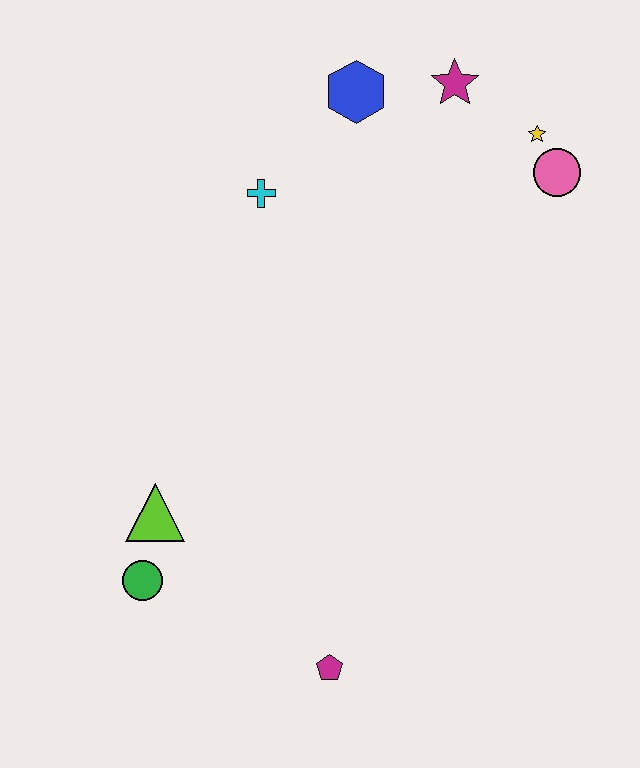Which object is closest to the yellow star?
The pink circle is closest to the yellow star.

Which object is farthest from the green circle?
The yellow star is farthest from the green circle.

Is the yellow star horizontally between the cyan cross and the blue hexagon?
No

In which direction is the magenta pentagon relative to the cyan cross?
The magenta pentagon is below the cyan cross.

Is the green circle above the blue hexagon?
No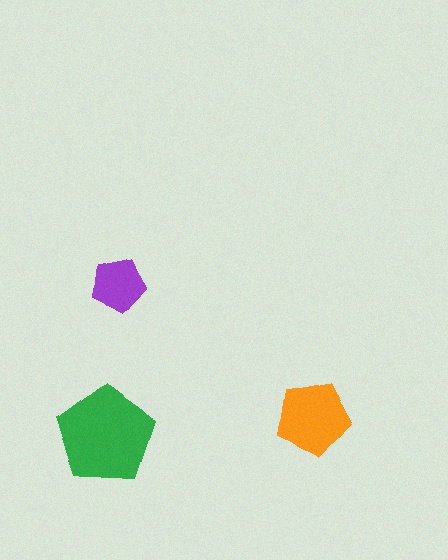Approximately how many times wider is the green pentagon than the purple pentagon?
About 2 times wider.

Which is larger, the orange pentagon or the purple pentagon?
The orange one.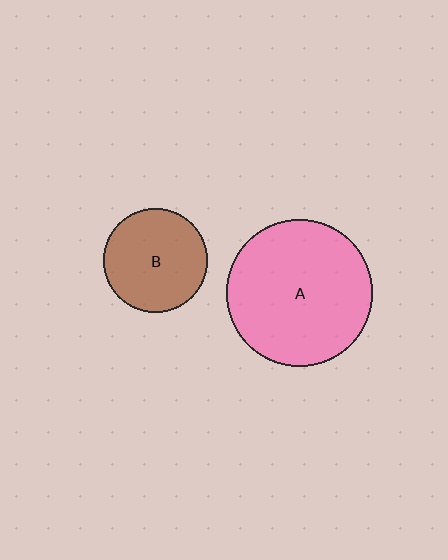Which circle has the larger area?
Circle A (pink).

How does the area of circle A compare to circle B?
Approximately 2.0 times.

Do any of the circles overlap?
No, none of the circles overlap.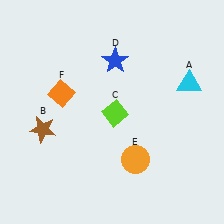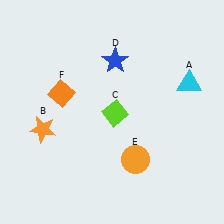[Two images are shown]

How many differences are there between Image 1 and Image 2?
There is 1 difference between the two images.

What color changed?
The star (B) changed from brown in Image 1 to orange in Image 2.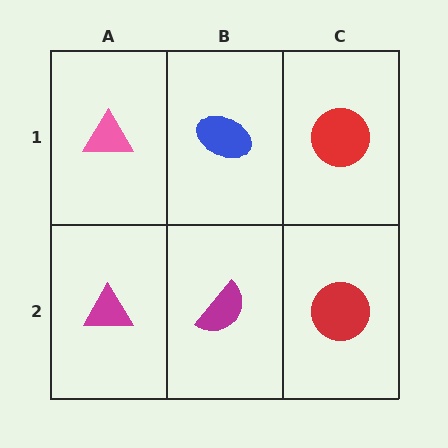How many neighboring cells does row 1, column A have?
2.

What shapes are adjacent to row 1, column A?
A magenta triangle (row 2, column A), a blue ellipse (row 1, column B).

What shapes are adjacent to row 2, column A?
A pink triangle (row 1, column A), a magenta semicircle (row 2, column B).